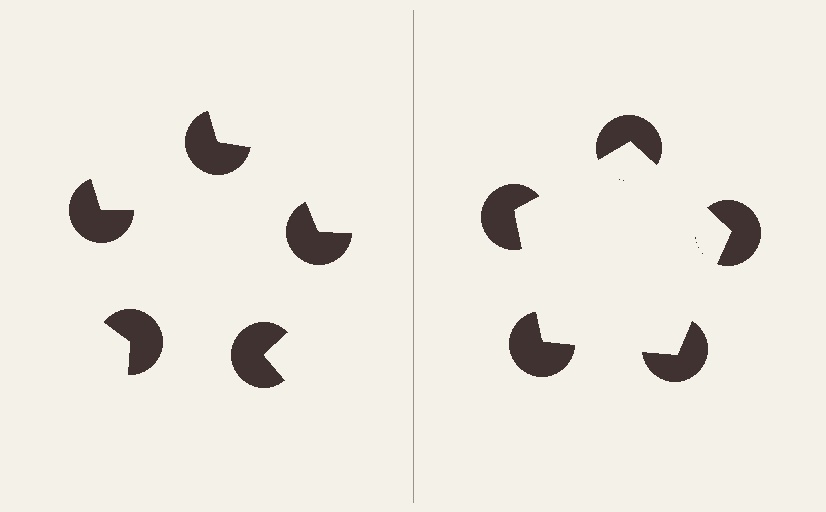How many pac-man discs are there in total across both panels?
10 — 5 on each side.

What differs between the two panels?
The pac-man discs are positioned identically on both sides; only the wedge orientations differ. On the right they align to a pentagon; on the left they are misaligned.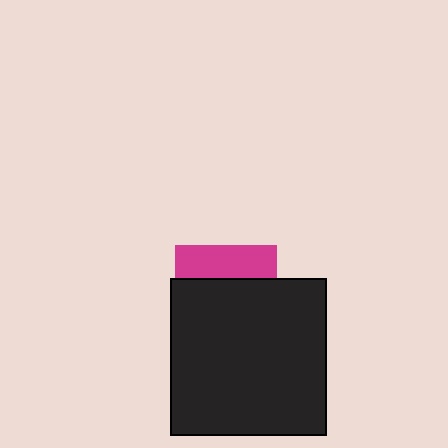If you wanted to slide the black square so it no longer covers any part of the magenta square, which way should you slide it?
Slide it down — that is the most direct way to separate the two shapes.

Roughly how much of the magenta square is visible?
A small part of it is visible (roughly 31%).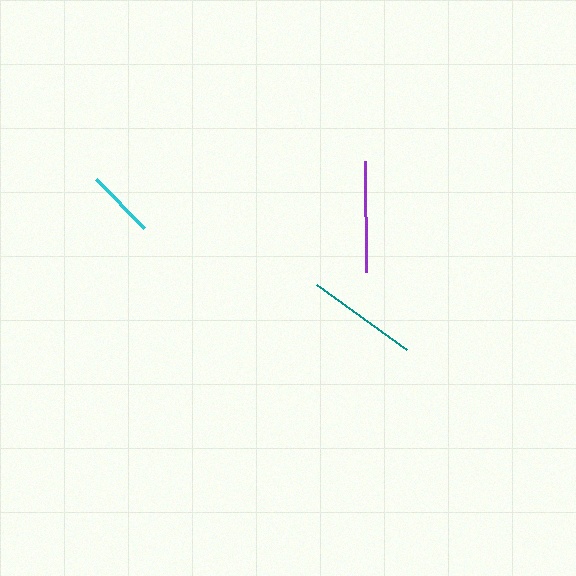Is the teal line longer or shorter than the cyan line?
The teal line is longer than the cyan line.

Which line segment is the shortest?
The cyan line is the shortest at approximately 68 pixels.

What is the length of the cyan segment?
The cyan segment is approximately 68 pixels long.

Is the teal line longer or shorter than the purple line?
The teal line is longer than the purple line.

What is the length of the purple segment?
The purple segment is approximately 111 pixels long.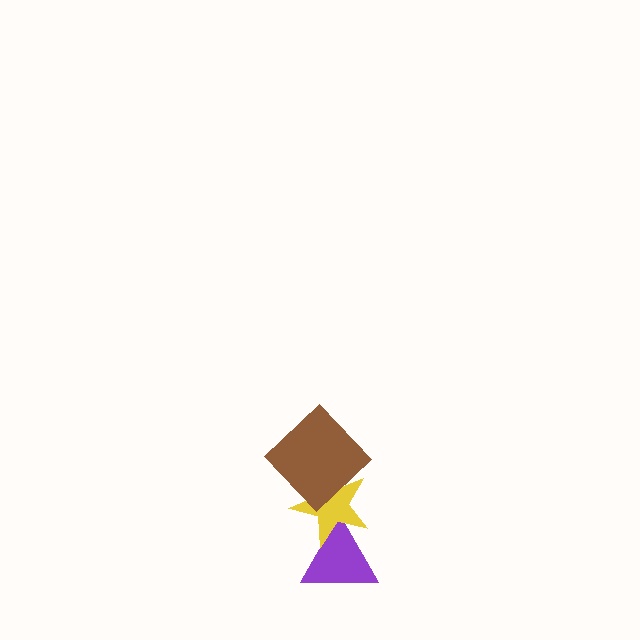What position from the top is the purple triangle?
The purple triangle is 3rd from the top.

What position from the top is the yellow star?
The yellow star is 2nd from the top.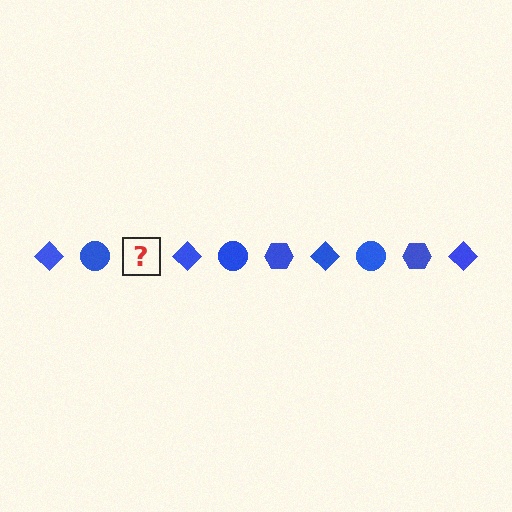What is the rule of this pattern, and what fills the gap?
The rule is that the pattern cycles through diamond, circle, hexagon shapes in blue. The gap should be filled with a blue hexagon.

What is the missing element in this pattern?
The missing element is a blue hexagon.